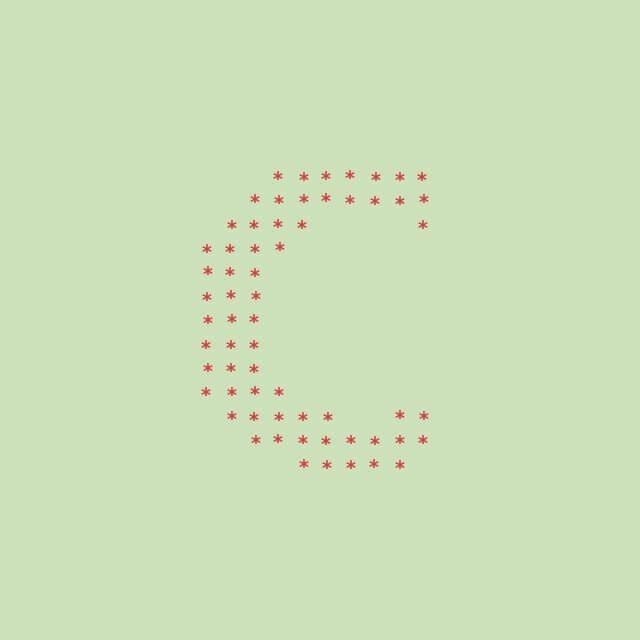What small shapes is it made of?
It is made of small asterisks.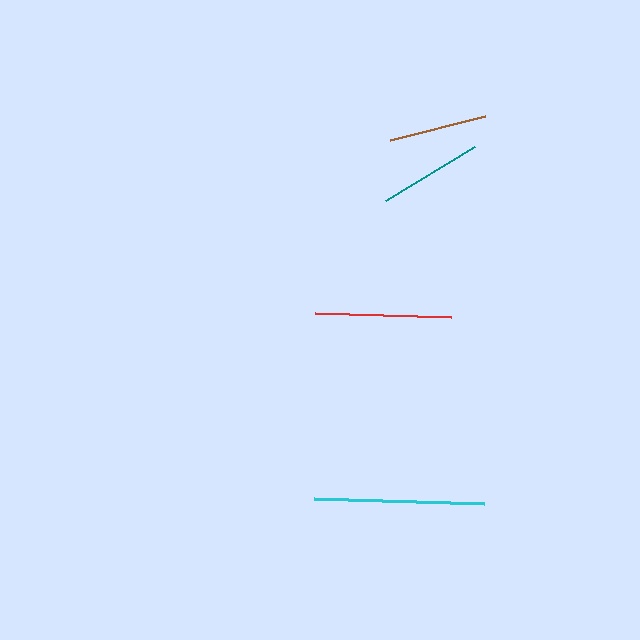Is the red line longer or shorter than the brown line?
The red line is longer than the brown line.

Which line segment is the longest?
The cyan line is the longest at approximately 169 pixels.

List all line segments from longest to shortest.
From longest to shortest: cyan, red, teal, brown.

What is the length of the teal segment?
The teal segment is approximately 104 pixels long.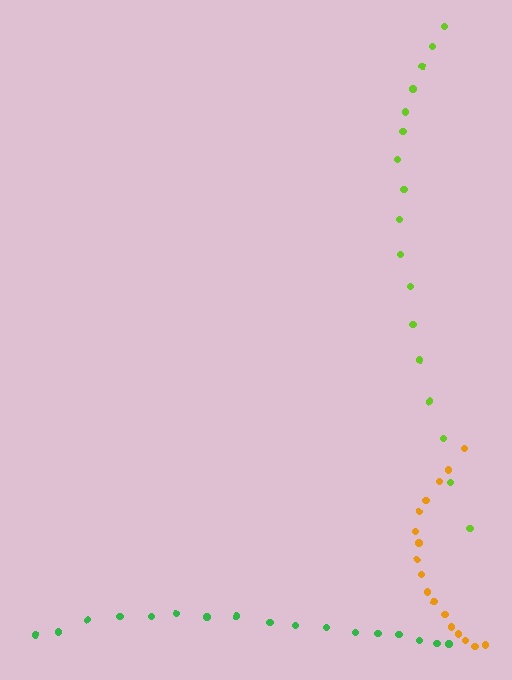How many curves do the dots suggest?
There are 3 distinct paths.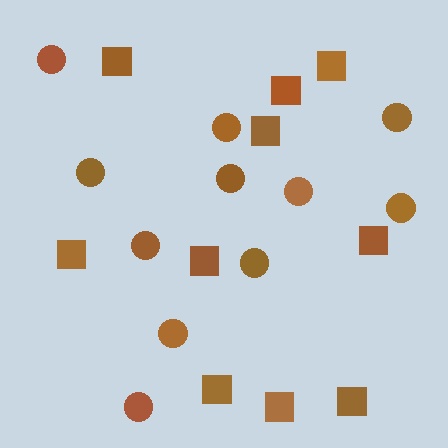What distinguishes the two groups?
There are 2 groups: one group of circles (11) and one group of squares (10).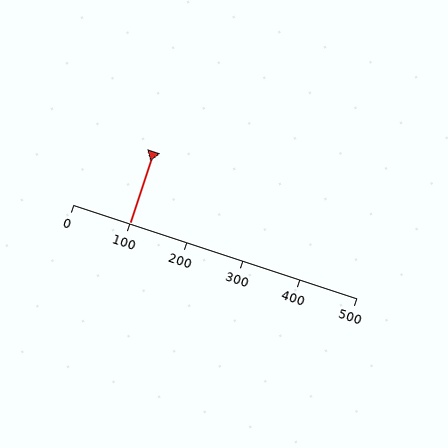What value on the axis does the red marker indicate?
The marker indicates approximately 100.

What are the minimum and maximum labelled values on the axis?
The axis runs from 0 to 500.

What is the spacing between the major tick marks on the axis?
The major ticks are spaced 100 apart.